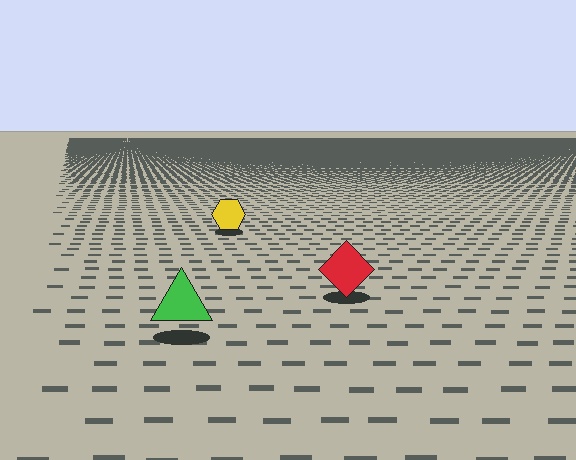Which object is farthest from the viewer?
The yellow hexagon is farthest from the viewer. It appears smaller and the ground texture around it is denser.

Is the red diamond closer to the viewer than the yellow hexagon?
Yes. The red diamond is closer — you can tell from the texture gradient: the ground texture is coarser near it.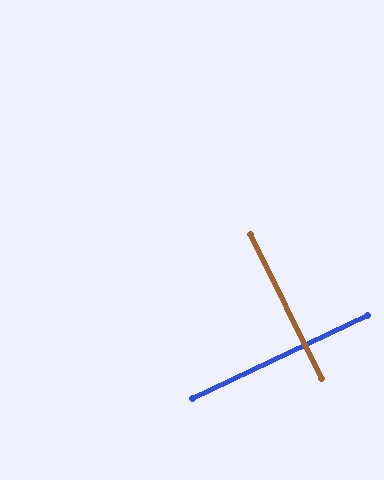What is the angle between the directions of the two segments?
Approximately 89 degrees.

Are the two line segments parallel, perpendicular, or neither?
Perpendicular — they meet at approximately 89°.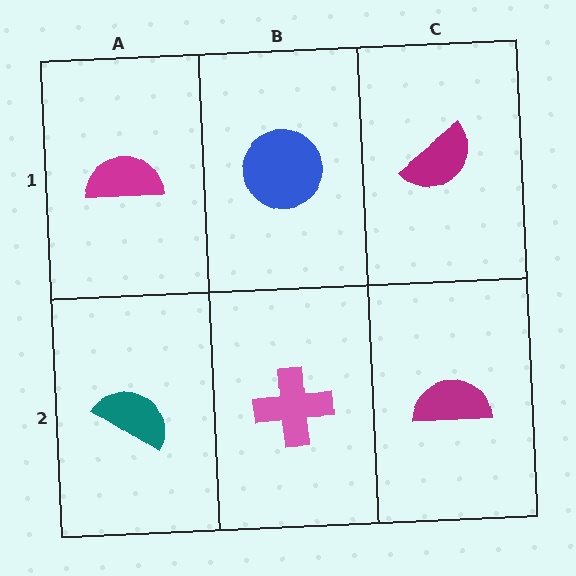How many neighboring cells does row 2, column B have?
3.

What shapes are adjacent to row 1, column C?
A magenta semicircle (row 2, column C), a blue circle (row 1, column B).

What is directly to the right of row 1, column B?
A magenta semicircle.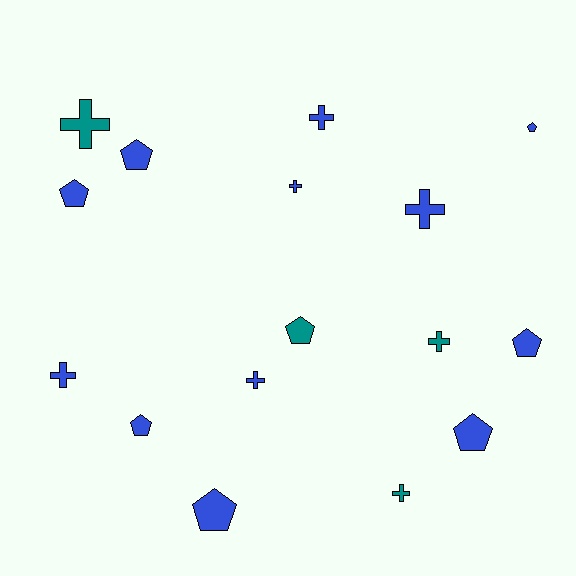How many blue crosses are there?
There are 5 blue crosses.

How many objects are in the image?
There are 16 objects.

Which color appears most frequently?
Blue, with 12 objects.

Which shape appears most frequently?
Cross, with 8 objects.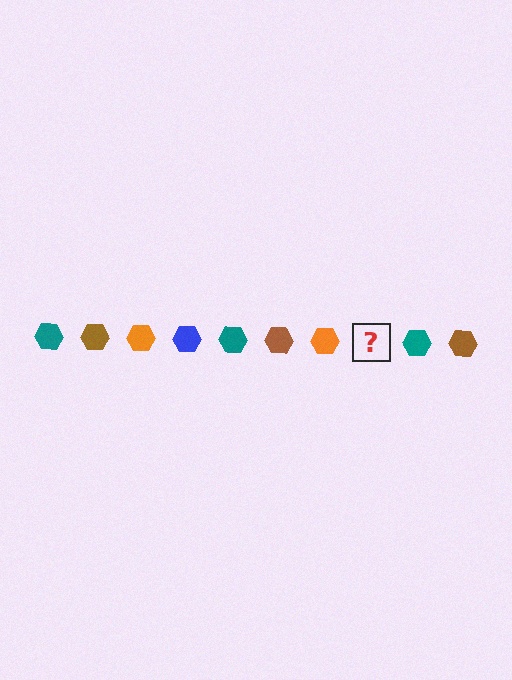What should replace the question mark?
The question mark should be replaced with a blue hexagon.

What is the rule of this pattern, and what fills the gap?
The rule is that the pattern cycles through teal, brown, orange, blue hexagons. The gap should be filled with a blue hexagon.